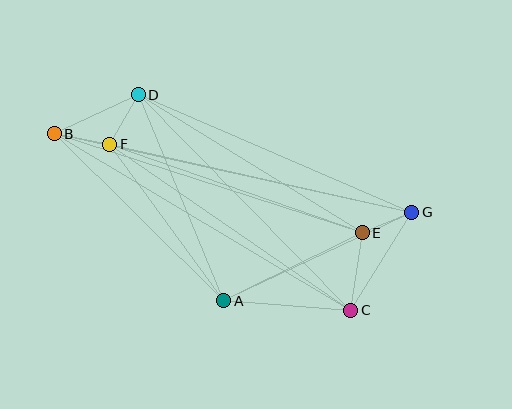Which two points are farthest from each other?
Points B and G are farthest from each other.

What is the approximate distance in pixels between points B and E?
The distance between B and E is approximately 323 pixels.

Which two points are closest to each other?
Points E and G are closest to each other.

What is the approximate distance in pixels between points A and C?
The distance between A and C is approximately 127 pixels.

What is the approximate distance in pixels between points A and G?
The distance between A and G is approximately 208 pixels.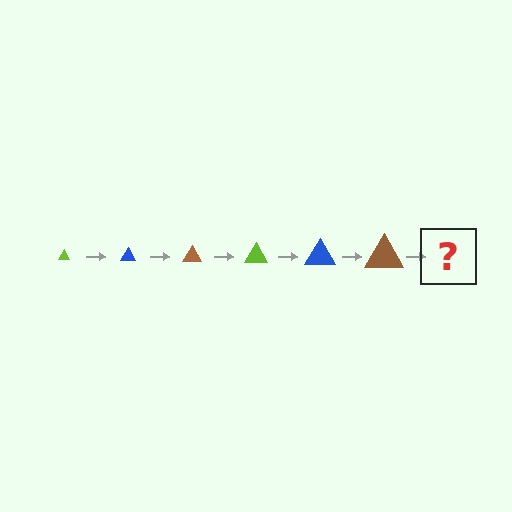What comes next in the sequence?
The next element should be a lime triangle, larger than the previous one.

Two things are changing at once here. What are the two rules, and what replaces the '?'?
The two rules are that the triangle grows larger each step and the color cycles through lime, blue, and brown. The '?' should be a lime triangle, larger than the previous one.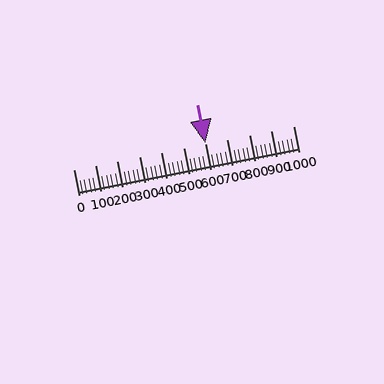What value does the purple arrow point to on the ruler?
The purple arrow points to approximately 600.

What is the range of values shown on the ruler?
The ruler shows values from 0 to 1000.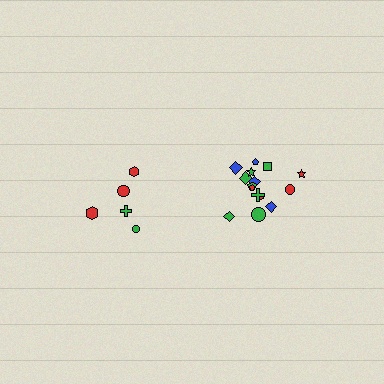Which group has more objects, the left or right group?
The right group.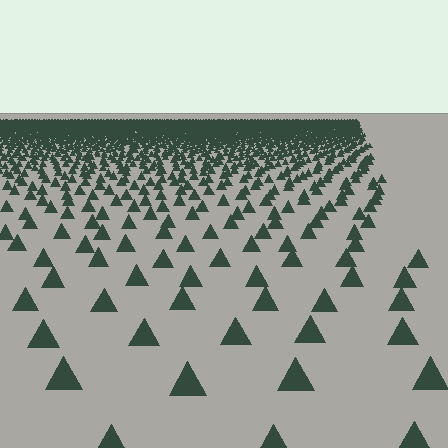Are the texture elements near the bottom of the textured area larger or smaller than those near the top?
Larger. Near the bottom, elements are closer to the viewer and appear at a bigger on-screen size.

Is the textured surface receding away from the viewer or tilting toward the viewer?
The surface is receding away from the viewer. Texture elements get smaller and denser toward the top.